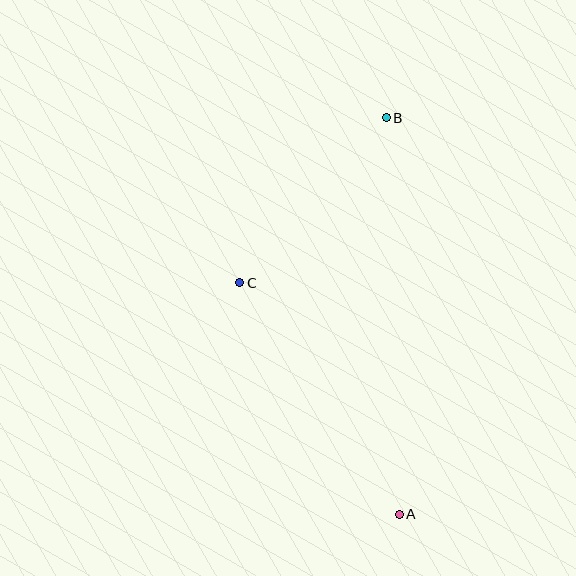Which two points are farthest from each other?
Points A and B are farthest from each other.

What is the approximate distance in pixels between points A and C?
The distance between A and C is approximately 281 pixels.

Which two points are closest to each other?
Points B and C are closest to each other.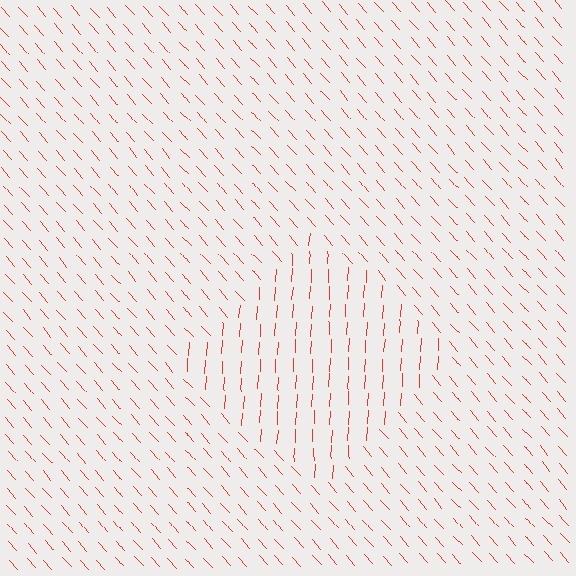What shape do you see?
I see a diamond.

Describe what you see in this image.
The image is filled with small red line segments. A diamond region in the image has lines oriented differently from the surrounding lines, creating a visible texture boundary.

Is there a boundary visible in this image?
Yes, there is a texture boundary formed by a change in line orientation.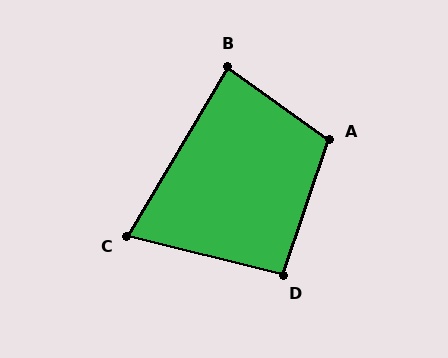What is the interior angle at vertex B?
Approximately 85 degrees (approximately right).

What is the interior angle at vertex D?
Approximately 95 degrees (approximately right).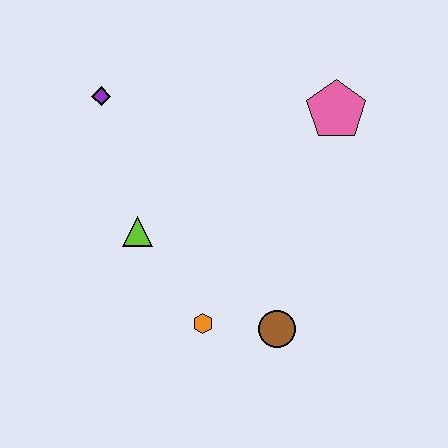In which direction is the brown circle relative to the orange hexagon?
The brown circle is to the right of the orange hexagon.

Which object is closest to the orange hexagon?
The brown circle is closest to the orange hexagon.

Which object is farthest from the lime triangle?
The pink pentagon is farthest from the lime triangle.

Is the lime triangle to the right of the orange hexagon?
No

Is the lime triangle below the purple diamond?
Yes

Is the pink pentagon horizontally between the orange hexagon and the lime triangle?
No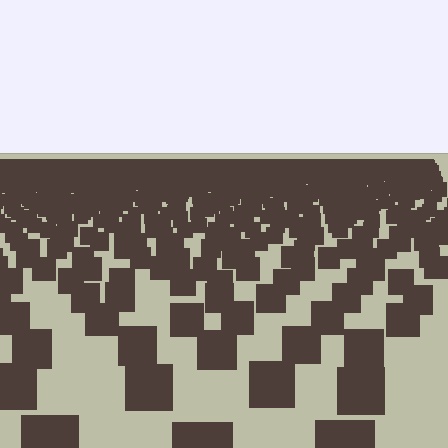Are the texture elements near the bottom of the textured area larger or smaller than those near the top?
Larger. Near the bottom, elements are closer to the viewer and appear at a bigger on-screen size.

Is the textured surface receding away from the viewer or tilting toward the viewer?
The surface is receding away from the viewer. Texture elements get smaller and denser toward the top.